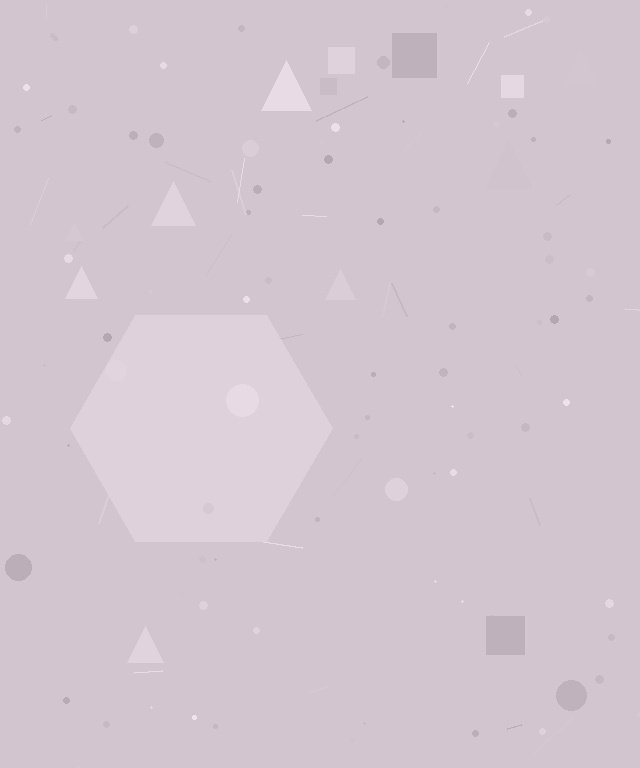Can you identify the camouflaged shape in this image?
The camouflaged shape is a hexagon.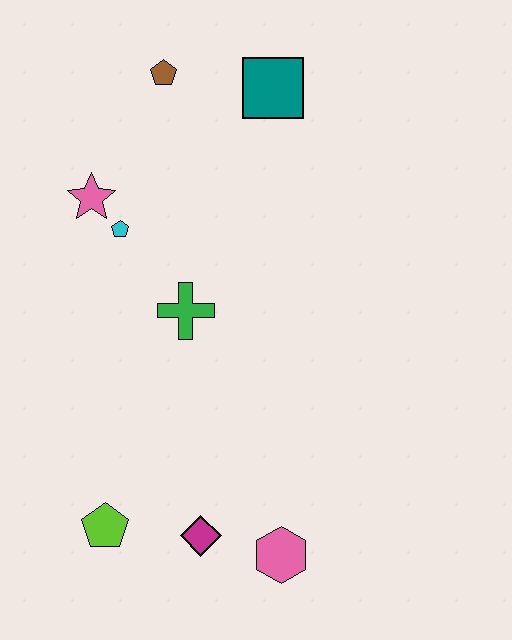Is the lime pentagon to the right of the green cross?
No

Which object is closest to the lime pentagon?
The magenta diamond is closest to the lime pentagon.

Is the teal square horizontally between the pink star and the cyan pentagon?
No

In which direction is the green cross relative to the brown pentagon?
The green cross is below the brown pentagon.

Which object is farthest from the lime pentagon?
The teal square is farthest from the lime pentagon.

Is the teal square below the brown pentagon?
Yes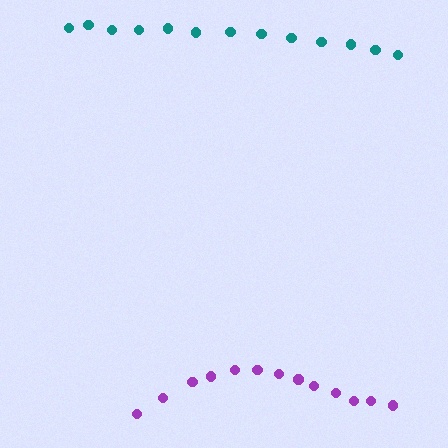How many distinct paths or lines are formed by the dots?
There are 2 distinct paths.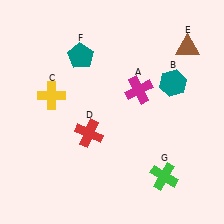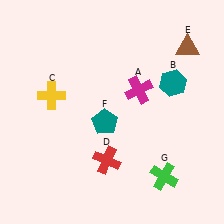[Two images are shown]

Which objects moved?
The objects that moved are: the red cross (D), the teal pentagon (F).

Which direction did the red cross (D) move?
The red cross (D) moved down.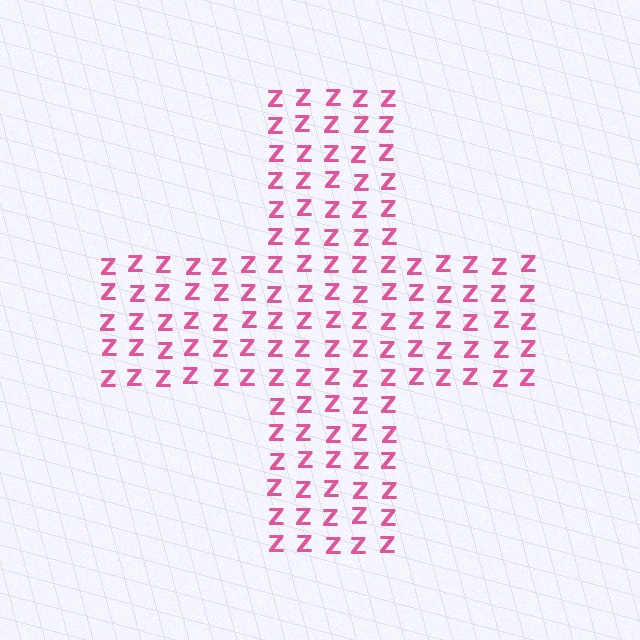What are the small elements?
The small elements are letter Z's.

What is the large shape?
The large shape is a cross.